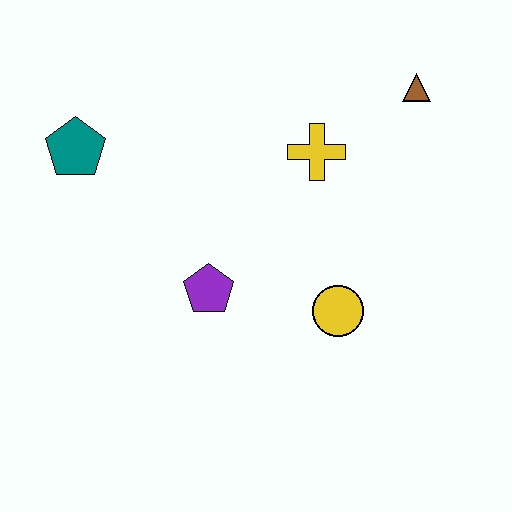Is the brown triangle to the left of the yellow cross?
No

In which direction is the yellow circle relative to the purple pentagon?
The yellow circle is to the right of the purple pentagon.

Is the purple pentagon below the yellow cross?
Yes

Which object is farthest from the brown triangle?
The teal pentagon is farthest from the brown triangle.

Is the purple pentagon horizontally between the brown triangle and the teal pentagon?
Yes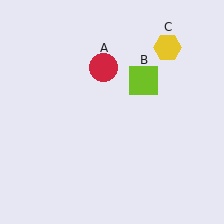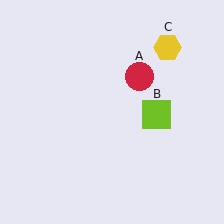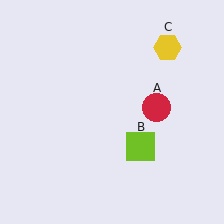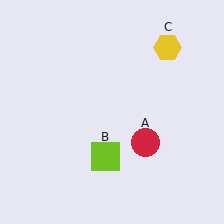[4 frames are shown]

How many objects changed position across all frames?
2 objects changed position: red circle (object A), lime square (object B).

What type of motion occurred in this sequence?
The red circle (object A), lime square (object B) rotated clockwise around the center of the scene.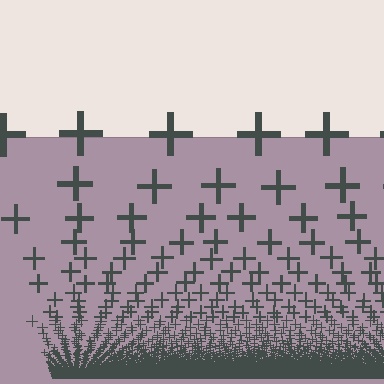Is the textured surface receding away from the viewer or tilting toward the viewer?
The surface appears to tilt toward the viewer. Texture elements get larger and sparser toward the top.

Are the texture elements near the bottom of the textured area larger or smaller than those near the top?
Smaller. The gradient is inverted — elements near the bottom are smaller and denser.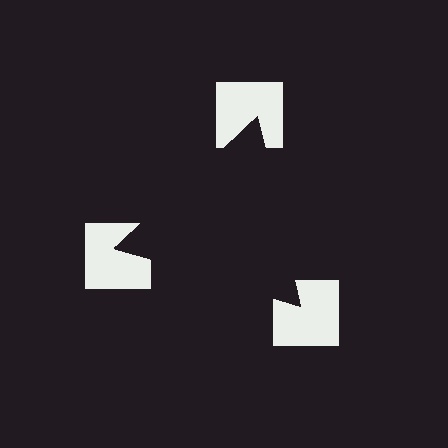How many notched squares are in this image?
There are 3 — one at each vertex of the illusory triangle.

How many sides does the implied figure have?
3 sides.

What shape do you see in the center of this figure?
An illusory triangle — its edges are inferred from the aligned wedge cuts in the notched squares, not physically drawn.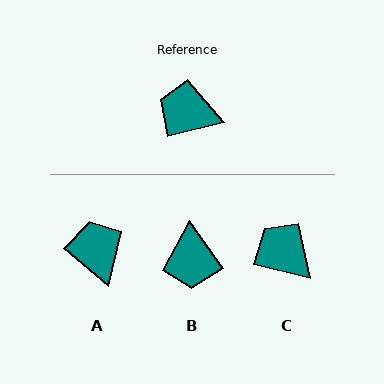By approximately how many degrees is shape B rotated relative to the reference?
Approximately 112 degrees counter-clockwise.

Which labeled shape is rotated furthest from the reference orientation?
B, about 112 degrees away.